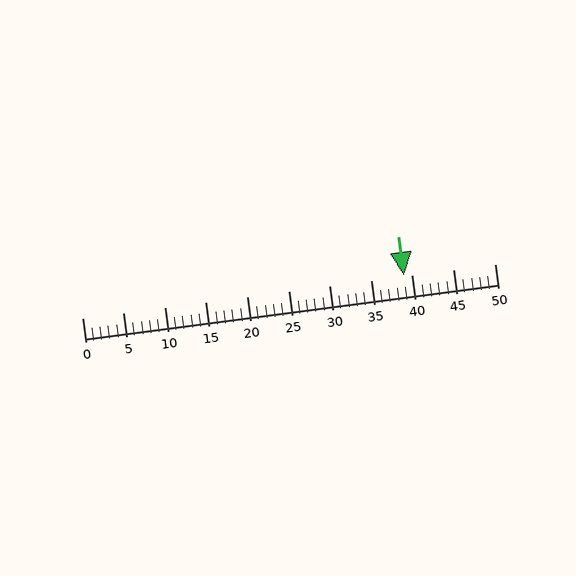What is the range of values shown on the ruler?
The ruler shows values from 0 to 50.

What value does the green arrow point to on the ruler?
The green arrow points to approximately 39.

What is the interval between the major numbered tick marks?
The major tick marks are spaced 5 units apart.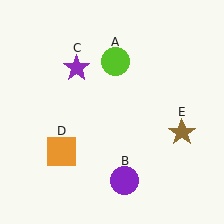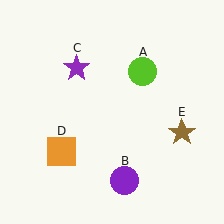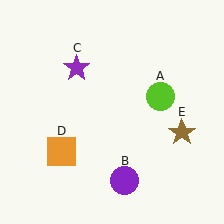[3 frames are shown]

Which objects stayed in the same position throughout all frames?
Purple circle (object B) and purple star (object C) and orange square (object D) and brown star (object E) remained stationary.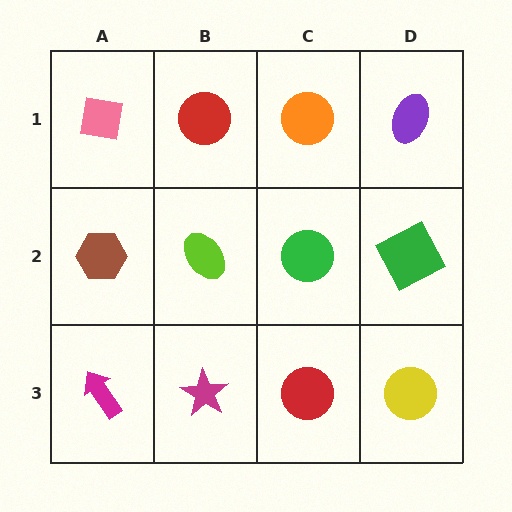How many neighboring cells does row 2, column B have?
4.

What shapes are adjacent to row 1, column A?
A brown hexagon (row 2, column A), a red circle (row 1, column B).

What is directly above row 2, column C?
An orange circle.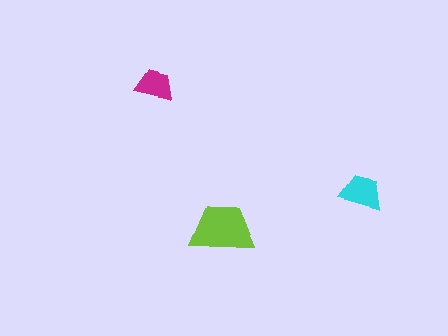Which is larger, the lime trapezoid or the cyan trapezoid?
The lime one.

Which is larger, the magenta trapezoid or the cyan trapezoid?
The cyan one.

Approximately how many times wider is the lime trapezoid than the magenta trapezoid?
About 1.5 times wider.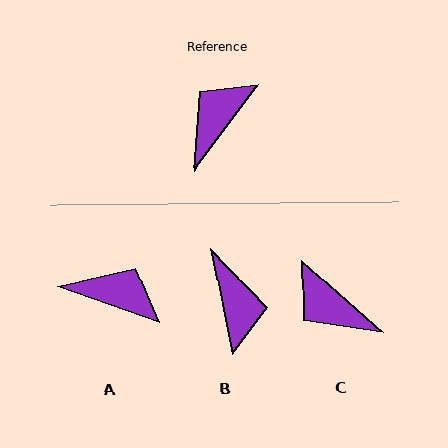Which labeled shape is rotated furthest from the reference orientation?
B, about 133 degrees away.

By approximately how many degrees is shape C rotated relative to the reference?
Approximately 85 degrees counter-clockwise.